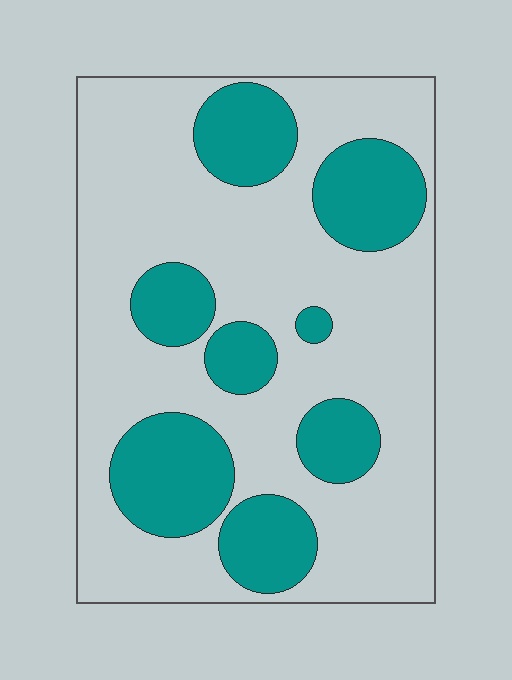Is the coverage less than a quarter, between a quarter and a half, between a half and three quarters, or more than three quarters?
Between a quarter and a half.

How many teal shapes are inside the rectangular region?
8.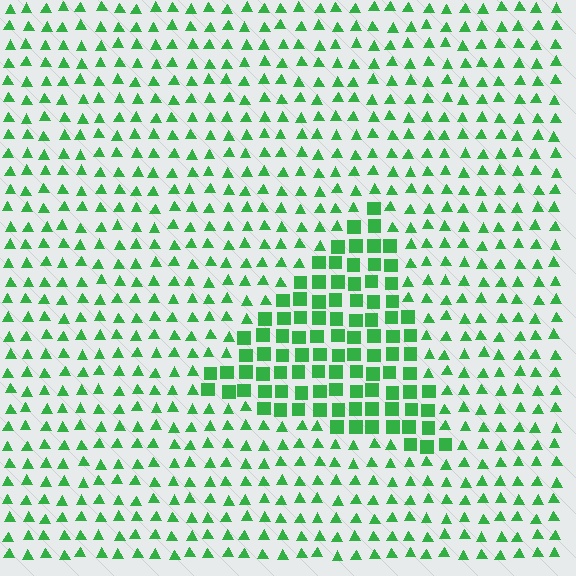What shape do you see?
I see a triangle.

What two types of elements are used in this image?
The image uses squares inside the triangle region and triangles outside it.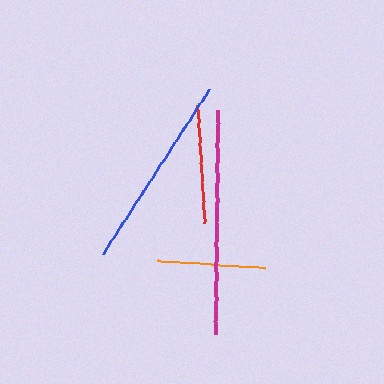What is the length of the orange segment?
The orange segment is approximately 108 pixels long.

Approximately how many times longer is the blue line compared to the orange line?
The blue line is approximately 1.8 times the length of the orange line.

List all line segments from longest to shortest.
From longest to shortest: magenta, blue, red, orange.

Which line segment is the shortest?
The orange line is the shortest at approximately 108 pixels.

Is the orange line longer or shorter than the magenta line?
The magenta line is longer than the orange line.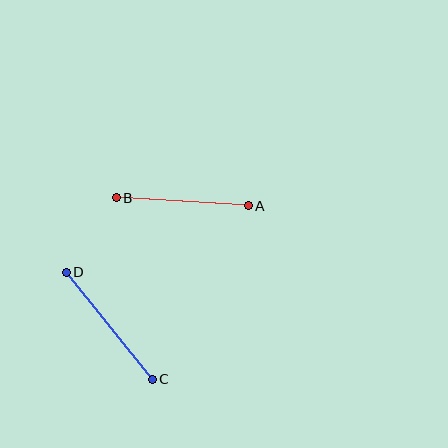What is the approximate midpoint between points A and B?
The midpoint is at approximately (182, 202) pixels.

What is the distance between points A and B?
The distance is approximately 132 pixels.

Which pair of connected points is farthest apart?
Points C and D are farthest apart.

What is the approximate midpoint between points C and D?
The midpoint is at approximately (109, 326) pixels.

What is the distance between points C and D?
The distance is approximately 138 pixels.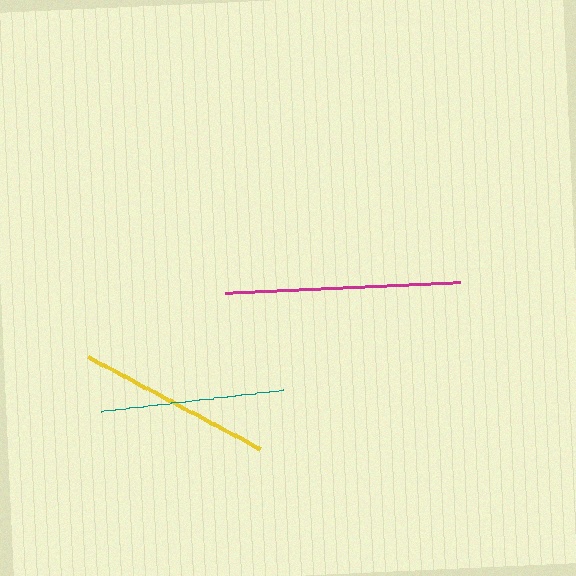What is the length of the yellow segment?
The yellow segment is approximately 195 pixels long.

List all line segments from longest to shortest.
From longest to shortest: magenta, yellow, teal.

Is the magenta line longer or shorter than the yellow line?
The magenta line is longer than the yellow line.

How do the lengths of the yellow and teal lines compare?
The yellow and teal lines are approximately the same length.